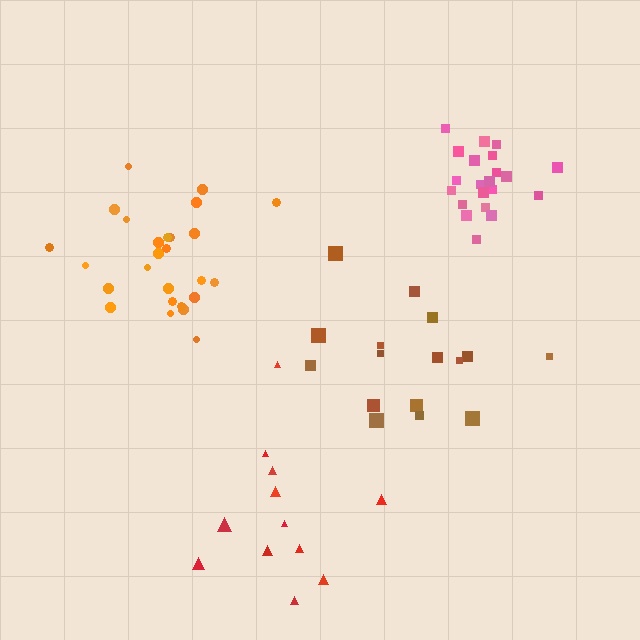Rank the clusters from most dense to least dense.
pink, orange, brown, red.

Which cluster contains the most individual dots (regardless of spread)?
Orange (26).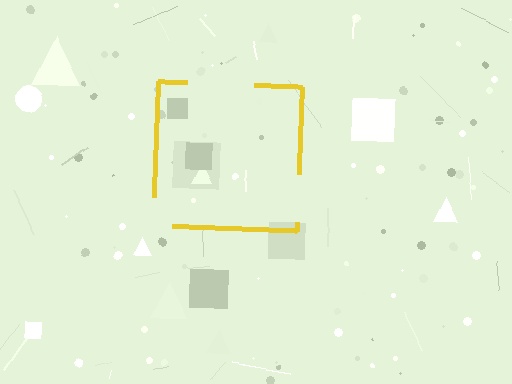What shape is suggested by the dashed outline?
The dashed outline suggests a square.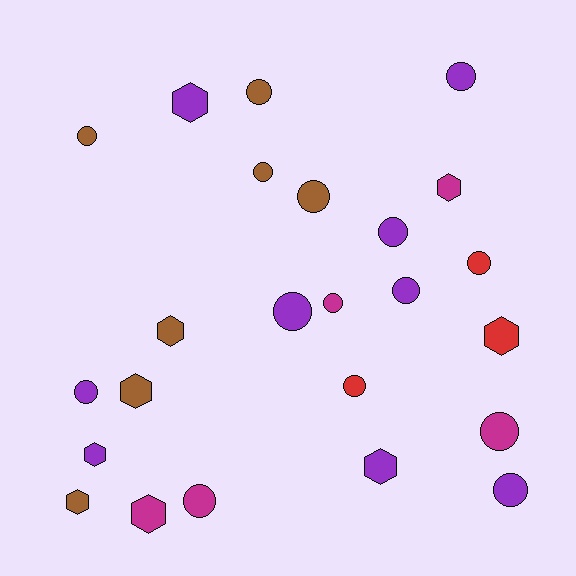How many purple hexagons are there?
There are 3 purple hexagons.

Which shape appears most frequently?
Circle, with 15 objects.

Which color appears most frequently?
Purple, with 9 objects.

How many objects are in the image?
There are 24 objects.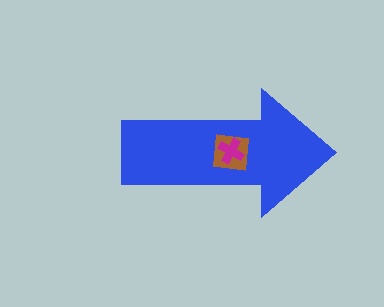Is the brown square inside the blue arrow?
Yes.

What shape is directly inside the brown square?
The magenta cross.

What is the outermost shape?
The blue arrow.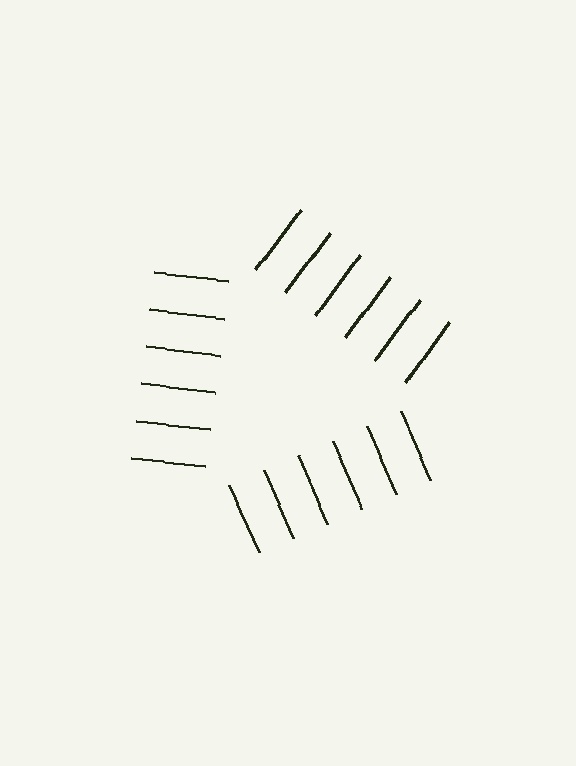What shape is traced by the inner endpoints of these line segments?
An illusory triangle — the line segments terminate on its edges but no continuous stroke is drawn.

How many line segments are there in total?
18 — 6 along each of the 3 edges.